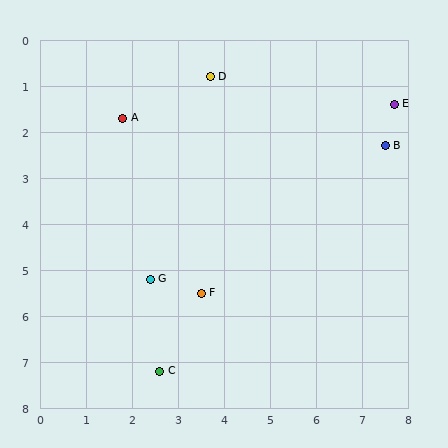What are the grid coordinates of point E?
Point E is at approximately (7.7, 1.4).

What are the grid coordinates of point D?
Point D is at approximately (3.7, 0.8).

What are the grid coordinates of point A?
Point A is at approximately (1.8, 1.7).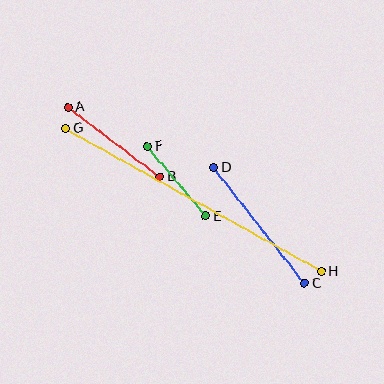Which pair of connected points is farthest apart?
Points G and H are farthest apart.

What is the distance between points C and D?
The distance is approximately 147 pixels.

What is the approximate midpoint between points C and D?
The midpoint is at approximately (259, 225) pixels.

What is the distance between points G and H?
The distance is approximately 293 pixels.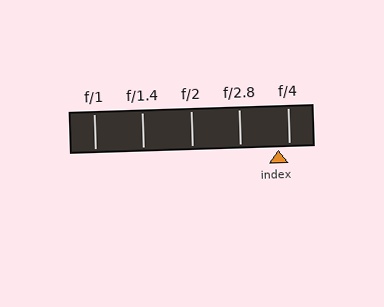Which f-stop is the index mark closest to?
The index mark is closest to f/4.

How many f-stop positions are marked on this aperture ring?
There are 5 f-stop positions marked.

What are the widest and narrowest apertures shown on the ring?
The widest aperture shown is f/1 and the narrowest is f/4.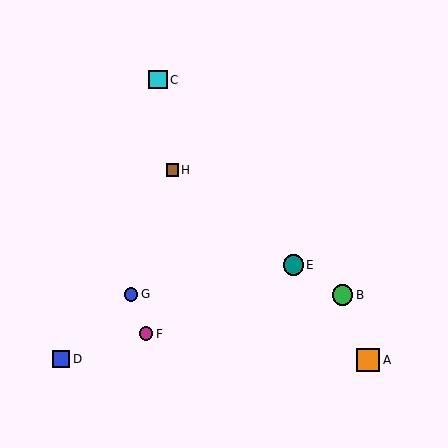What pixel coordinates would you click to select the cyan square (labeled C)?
Click at (158, 80) to select the cyan square C.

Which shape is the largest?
The orange square (labeled A) is the largest.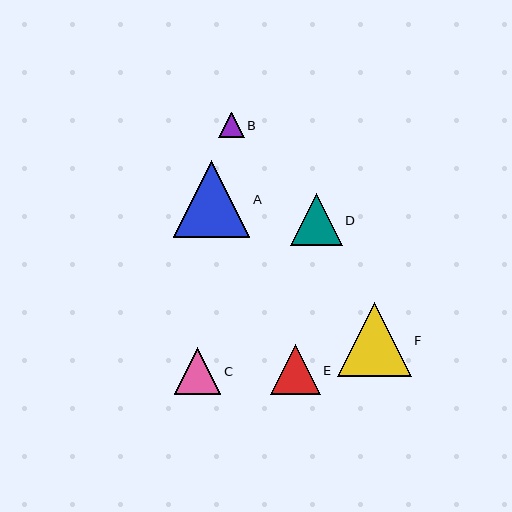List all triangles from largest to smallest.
From largest to smallest: A, F, D, E, C, B.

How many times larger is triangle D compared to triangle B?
Triangle D is approximately 2.0 times the size of triangle B.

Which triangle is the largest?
Triangle A is the largest with a size of approximately 77 pixels.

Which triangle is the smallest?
Triangle B is the smallest with a size of approximately 26 pixels.